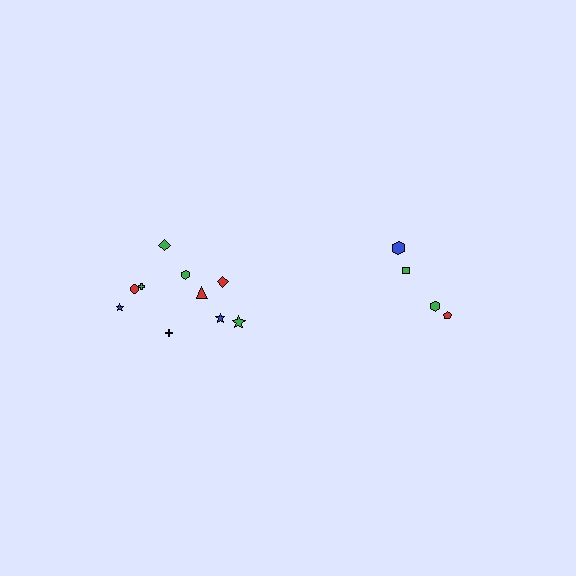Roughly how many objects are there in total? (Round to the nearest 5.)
Roughly 15 objects in total.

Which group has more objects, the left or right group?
The left group.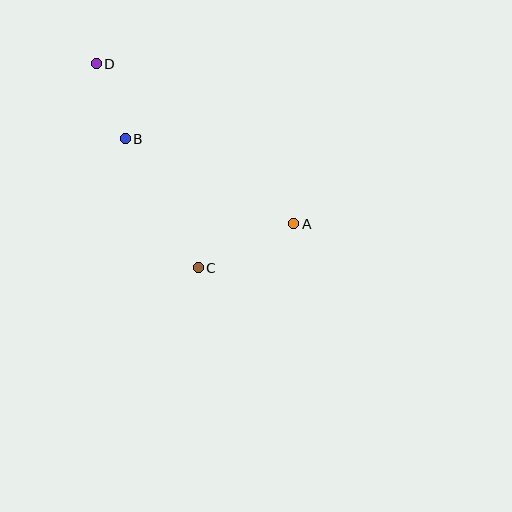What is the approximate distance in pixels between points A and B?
The distance between A and B is approximately 189 pixels.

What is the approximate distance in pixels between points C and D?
The distance between C and D is approximately 228 pixels.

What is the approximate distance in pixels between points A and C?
The distance between A and C is approximately 105 pixels.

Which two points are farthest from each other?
Points A and D are farthest from each other.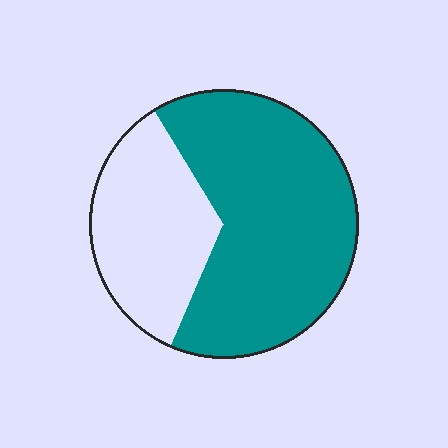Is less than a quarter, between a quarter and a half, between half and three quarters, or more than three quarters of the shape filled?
Between half and three quarters.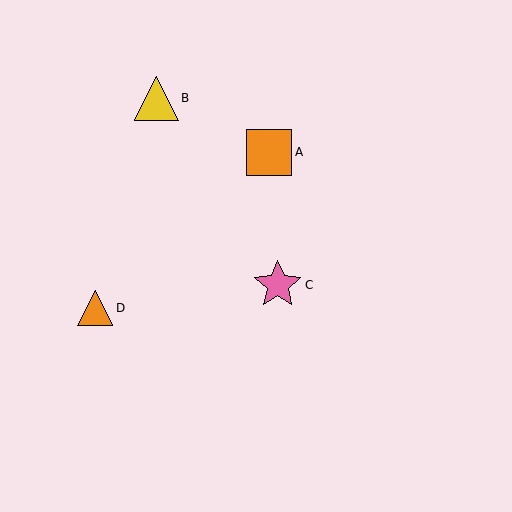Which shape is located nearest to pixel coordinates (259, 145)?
The orange square (labeled A) at (269, 152) is nearest to that location.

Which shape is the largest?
The pink star (labeled C) is the largest.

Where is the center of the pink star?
The center of the pink star is at (278, 285).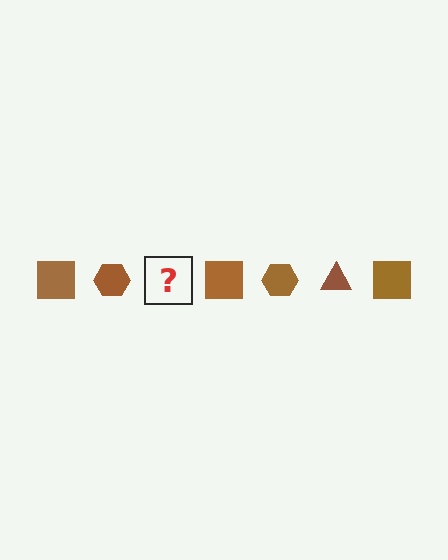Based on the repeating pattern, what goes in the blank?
The blank should be a brown triangle.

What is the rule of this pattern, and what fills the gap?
The rule is that the pattern cycles through square, hexagon, triangle shapes in brown. The gap should be filled with a brown triangle.